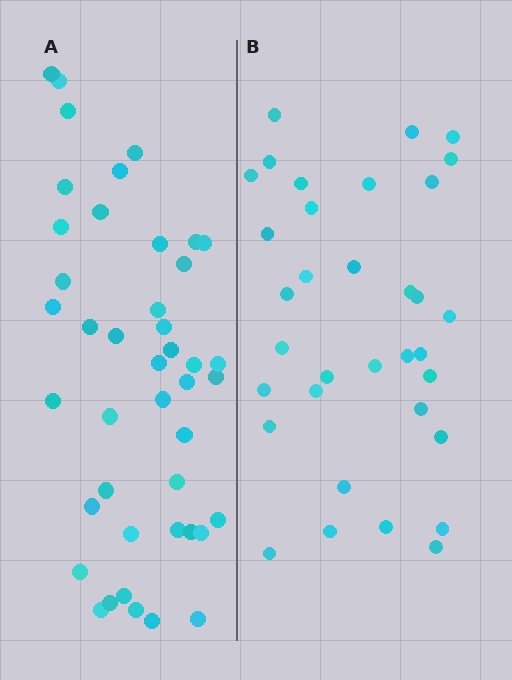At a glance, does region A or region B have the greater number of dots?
Region A (the left region) has more dots.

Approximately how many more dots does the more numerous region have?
Region A has roughly 8 or so more dots than region B.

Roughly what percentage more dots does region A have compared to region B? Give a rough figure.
About 25% more.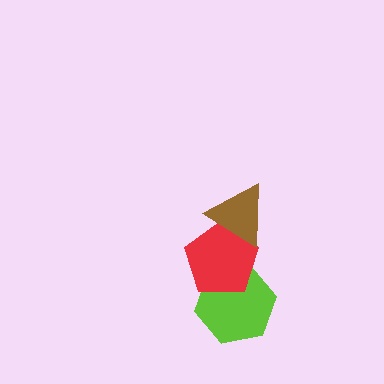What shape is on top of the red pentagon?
The brown triangle is on top of the red pentagon.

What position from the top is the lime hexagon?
The lime hexagon is 3rd from the top.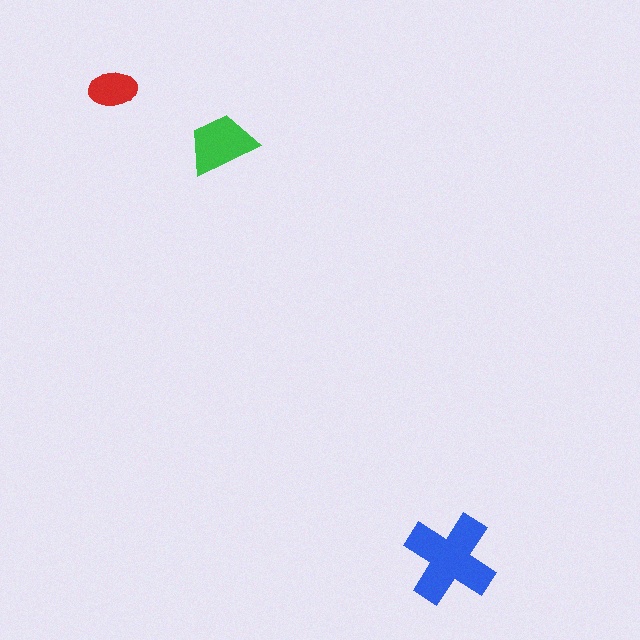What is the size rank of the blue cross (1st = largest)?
1st.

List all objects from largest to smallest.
The blue cross, the green trapezoid, the red ellipse.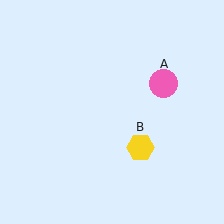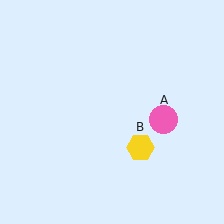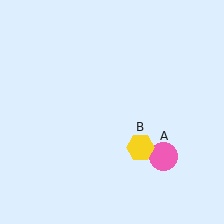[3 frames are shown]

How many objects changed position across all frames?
1 object changed position: pink circle (object A).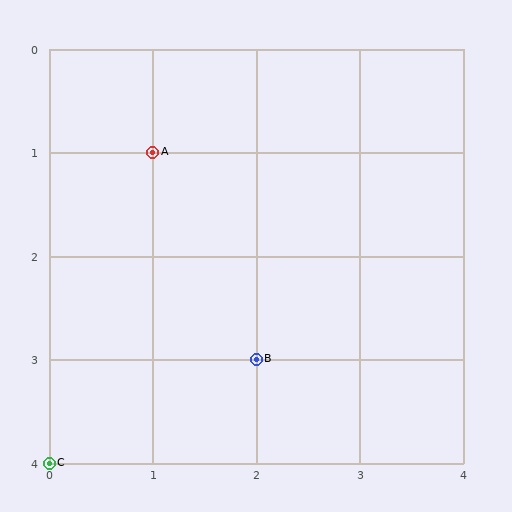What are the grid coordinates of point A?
Point A is at grid coordinates (1, 1).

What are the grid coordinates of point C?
Point C is at grid coordinates (0, 4).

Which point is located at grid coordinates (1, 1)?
Point A is at (1, 1).